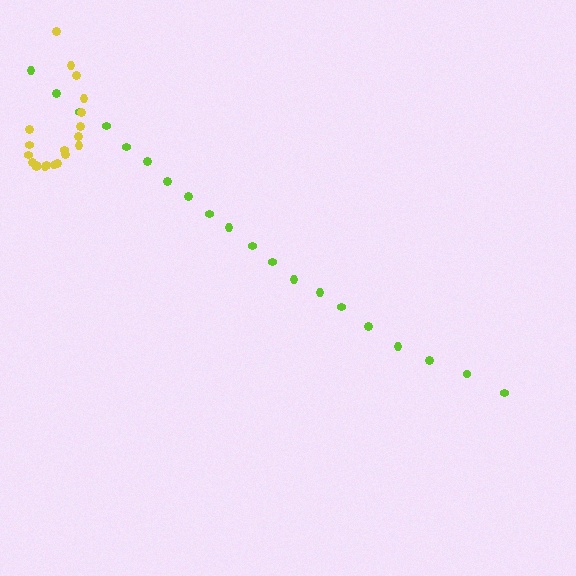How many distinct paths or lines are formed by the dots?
There are 2 distinct paths.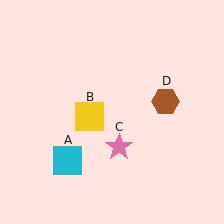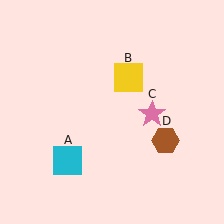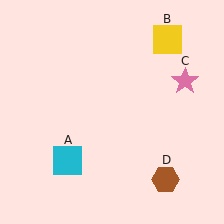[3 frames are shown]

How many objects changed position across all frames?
3 objects changed position: yellow square (object B), pink star (object C), brown hexagon (object D).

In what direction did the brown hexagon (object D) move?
The brown hexagon (object D) moved down.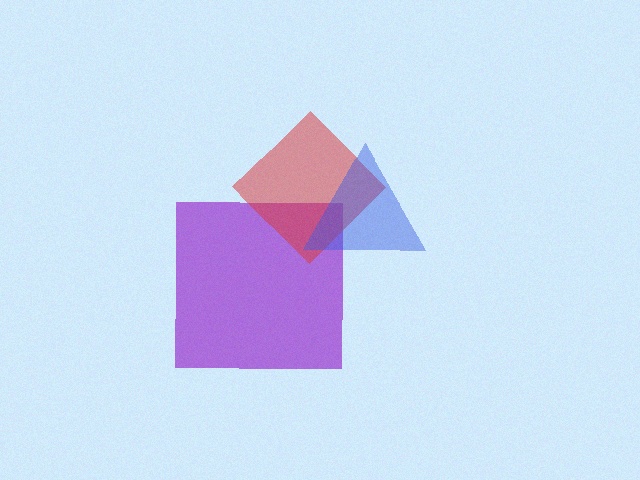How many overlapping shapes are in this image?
There are 3 overlapping shapes in the image.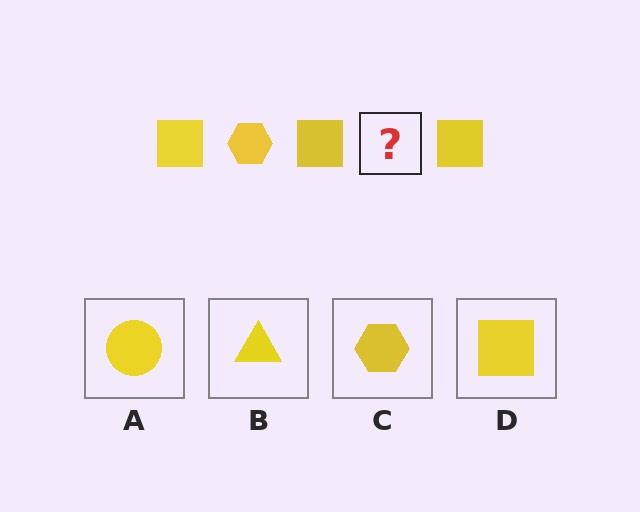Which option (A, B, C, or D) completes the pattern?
C.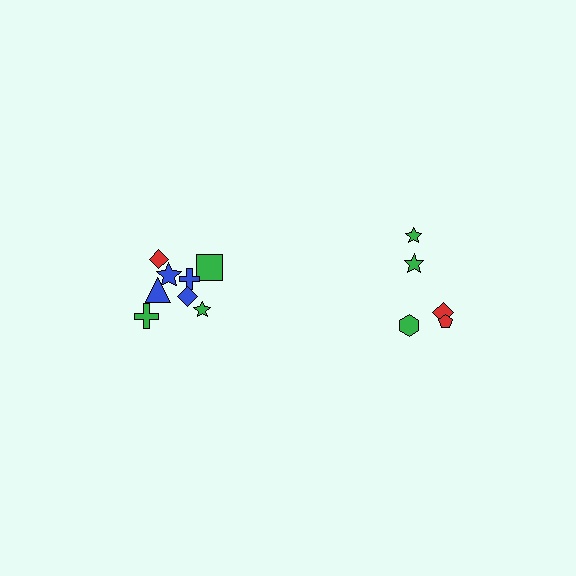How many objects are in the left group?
There are 8 objects.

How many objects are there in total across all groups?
There are 13 objects.